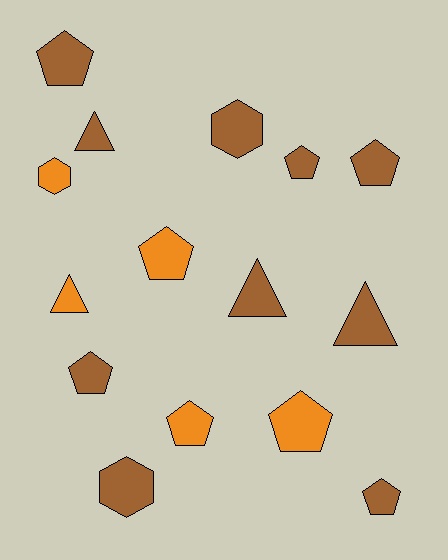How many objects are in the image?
There are 15 objects.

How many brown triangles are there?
There are 3 brown triangles.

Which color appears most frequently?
Brown, with 10 objects.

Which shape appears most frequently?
Pentagon, with 8 objects.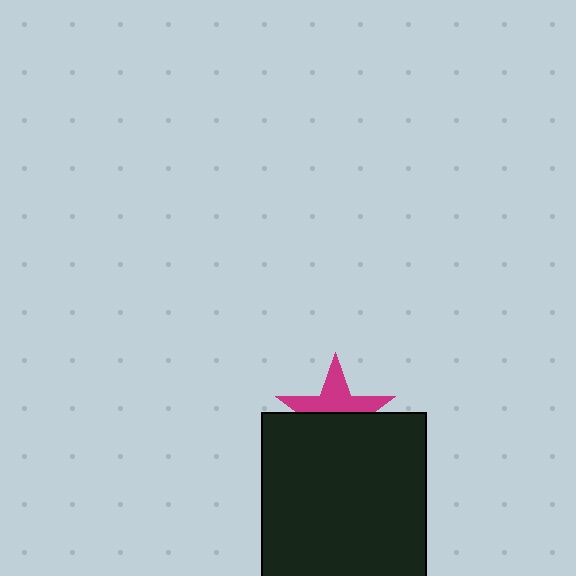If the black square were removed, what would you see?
You would see the complete magenta star.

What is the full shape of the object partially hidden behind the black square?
The partially hidden object is a magenta star.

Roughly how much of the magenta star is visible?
About half of it is visible (roughly 48%).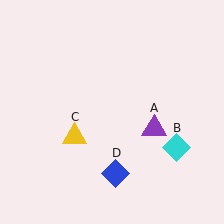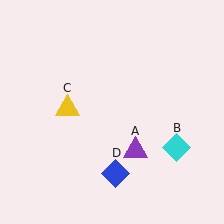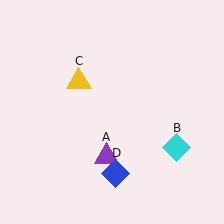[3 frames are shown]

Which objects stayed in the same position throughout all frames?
Cyan diamond (object B) and blue diamond (object D) remained stationary.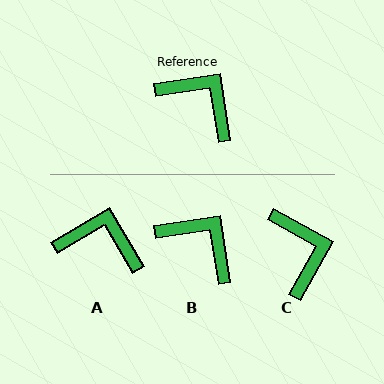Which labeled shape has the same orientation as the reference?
B.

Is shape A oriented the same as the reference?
No, it is off by about 22 degrees.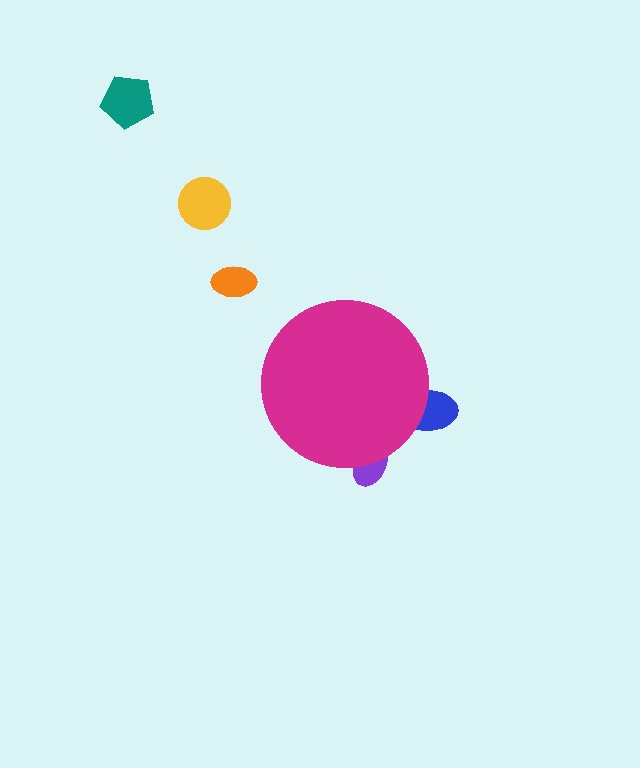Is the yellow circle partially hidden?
No, the yellow circle is fully visible.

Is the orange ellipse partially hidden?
No, the orange ellipse is fully visible.